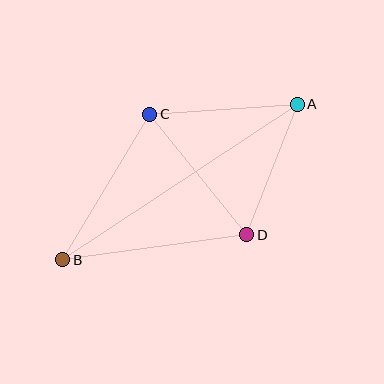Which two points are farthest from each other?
Points A and B are farthest from each other.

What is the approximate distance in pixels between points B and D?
The distance between B and D is approximately 186 pixels.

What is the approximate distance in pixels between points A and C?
The distance between A and C is approximately 148 pixels.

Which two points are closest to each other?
Points A and D are closest to each other.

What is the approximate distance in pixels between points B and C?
The distance between B and C is approximately 170 pixels.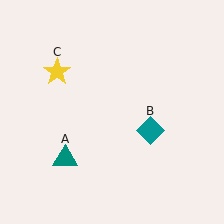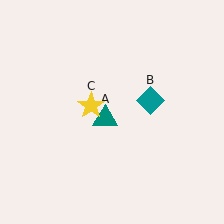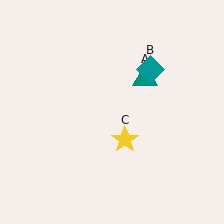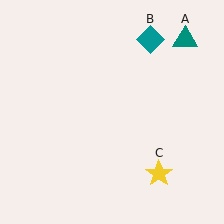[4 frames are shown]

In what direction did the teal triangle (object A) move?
The teal triangle (object A) moved up and to the right.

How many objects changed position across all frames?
3 objects changed position: teal triangle (object A), teal diamond (object B), yellow star (object C).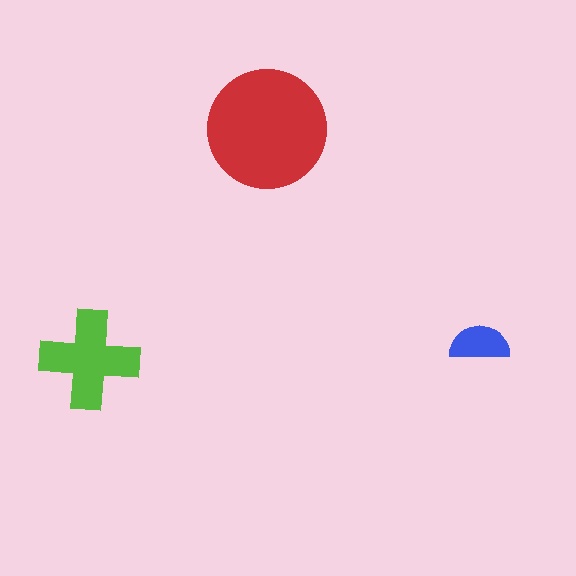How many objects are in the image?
There are 3 objects in the image.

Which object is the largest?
The red circle.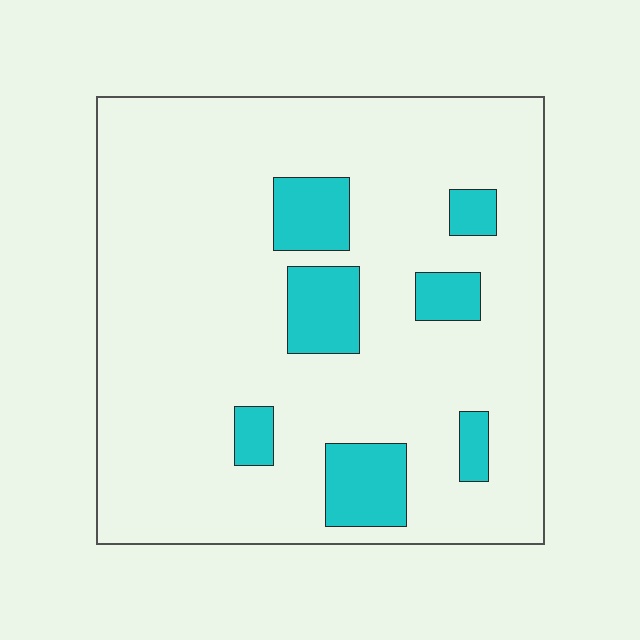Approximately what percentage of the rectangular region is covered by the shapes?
Approximately 15%.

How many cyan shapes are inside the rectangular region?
7.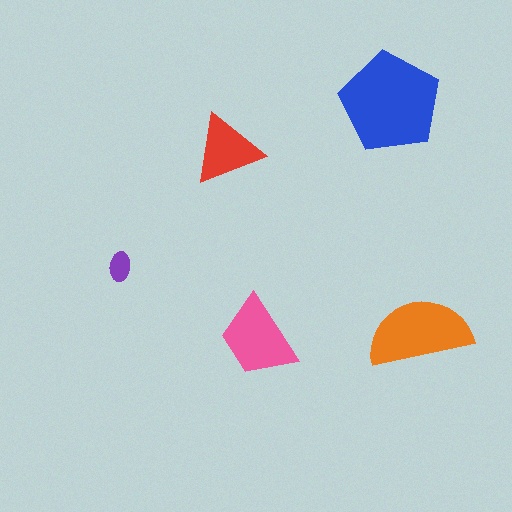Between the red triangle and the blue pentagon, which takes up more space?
The blue pentagon.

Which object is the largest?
The blue pentagon.